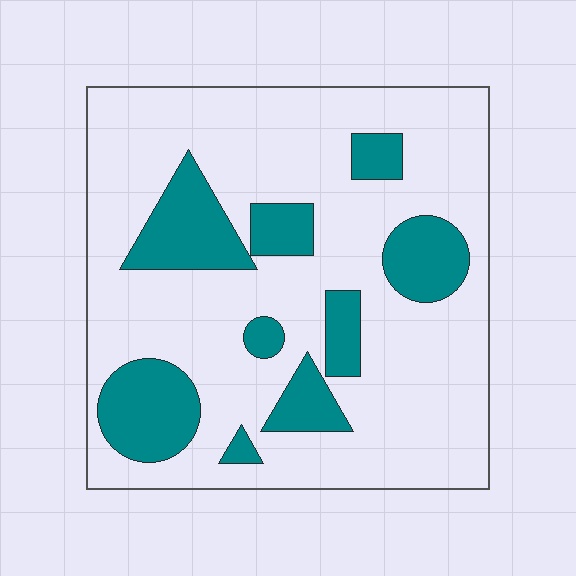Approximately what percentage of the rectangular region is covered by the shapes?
Approximately 25%.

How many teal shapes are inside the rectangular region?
9.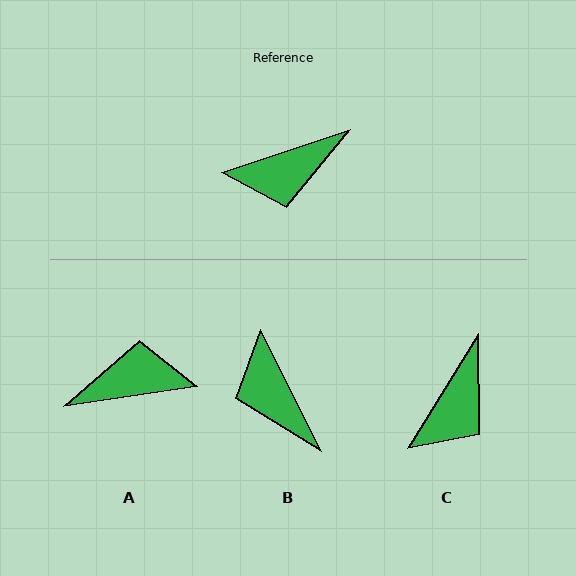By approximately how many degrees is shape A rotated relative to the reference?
Approximately 170 degrees counter-clockwise.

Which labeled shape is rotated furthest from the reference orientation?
A, about 170 degrees away.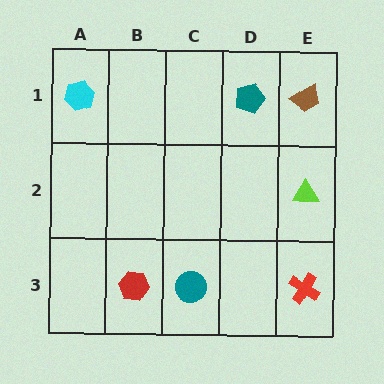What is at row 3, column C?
A teal circle.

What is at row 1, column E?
A brown trapezoid.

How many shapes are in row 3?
3 shapes.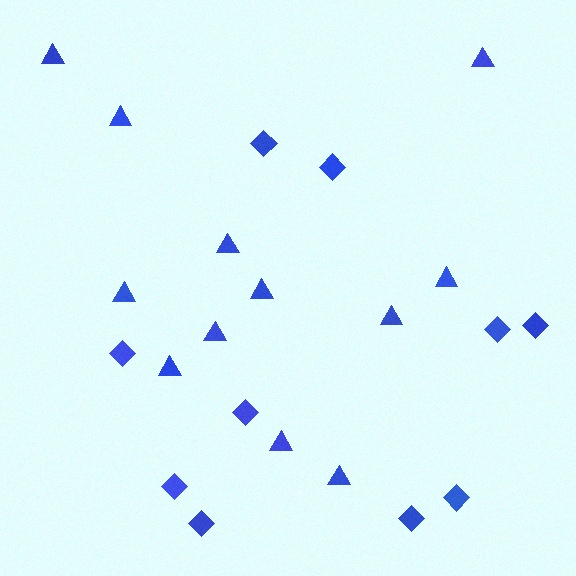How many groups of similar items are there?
There are 2 groups: one group of diamonds (10) and one group of triangles (12).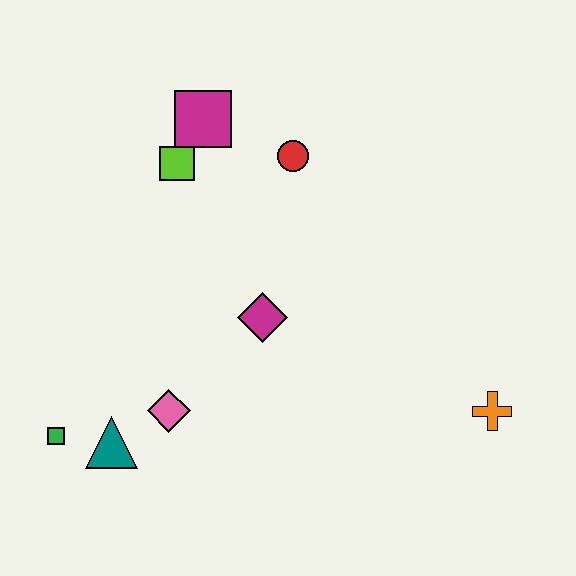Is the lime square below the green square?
No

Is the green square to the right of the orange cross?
No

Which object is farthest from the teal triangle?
The orange cross is farthest from the teal triangle.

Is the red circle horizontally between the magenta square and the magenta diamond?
No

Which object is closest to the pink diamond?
The teal triangle is closest to the pink diamond.